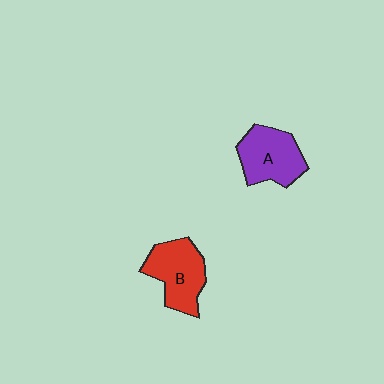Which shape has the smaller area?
Shape A (purple).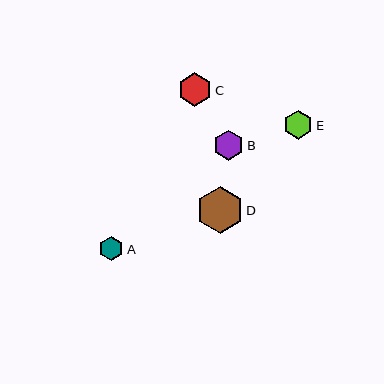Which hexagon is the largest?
Hexagon D is the largest with a size of approximately 47 pixels.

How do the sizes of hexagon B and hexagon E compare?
Hexagon B and hexagon E are approximately the same size.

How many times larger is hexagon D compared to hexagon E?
Hexagon D is approximately 1.6 times the size of hexagon E.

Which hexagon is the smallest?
Hexagon A is the smallest with a size of approximately 25 pixels.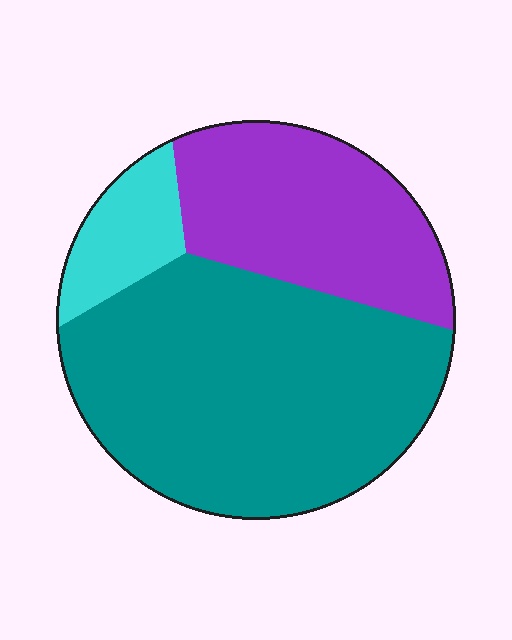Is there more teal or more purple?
Teal.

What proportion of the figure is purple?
Purple covers around 30% of the figure.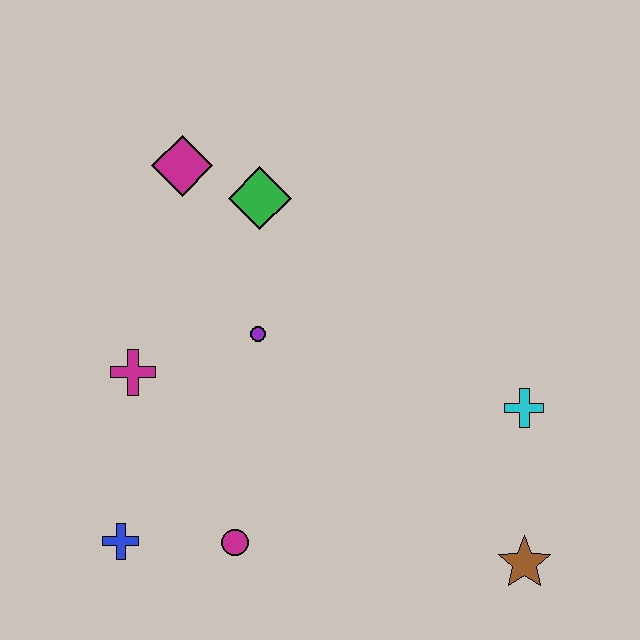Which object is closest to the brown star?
The cyan cross is closest to the brown star.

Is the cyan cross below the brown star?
No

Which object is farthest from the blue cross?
The cyan cross is farthest from the blue cross.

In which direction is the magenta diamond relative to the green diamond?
The magenta diamond is to the left of the green diamond.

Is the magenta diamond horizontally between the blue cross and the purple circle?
Yes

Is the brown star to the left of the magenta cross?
No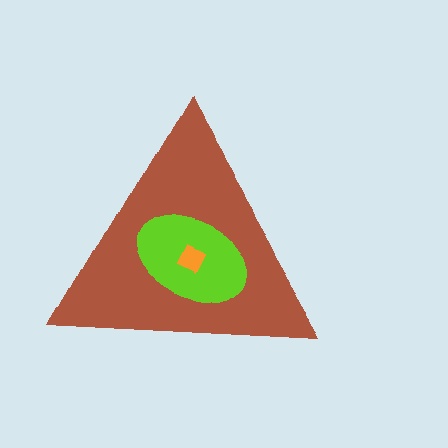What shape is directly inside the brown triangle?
The lime ellipse.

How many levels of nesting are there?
3.